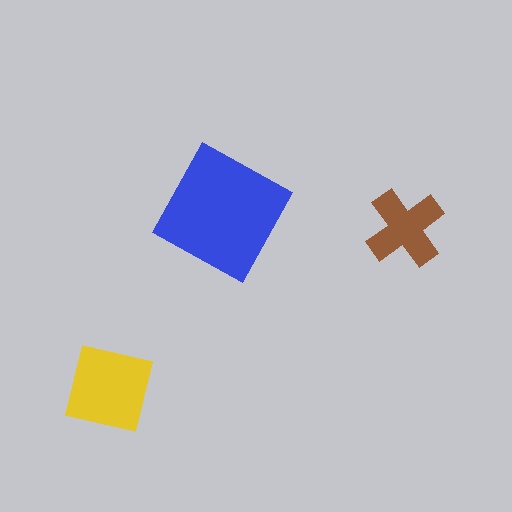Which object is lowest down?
The yellow square is bottommost.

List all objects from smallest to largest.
The brown cross, the yellow square, the blue square.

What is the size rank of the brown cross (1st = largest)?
3rd.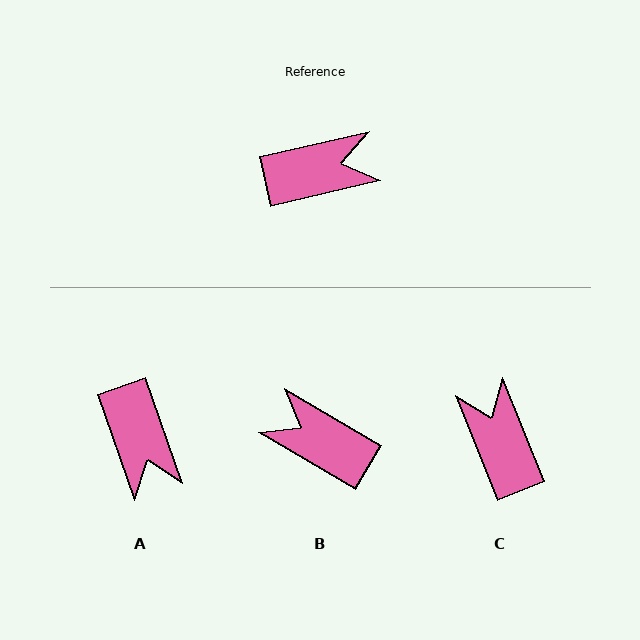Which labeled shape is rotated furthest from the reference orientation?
B, about 137 degrees away.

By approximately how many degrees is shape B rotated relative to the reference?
Approximately 137 degrees counter-clockwise.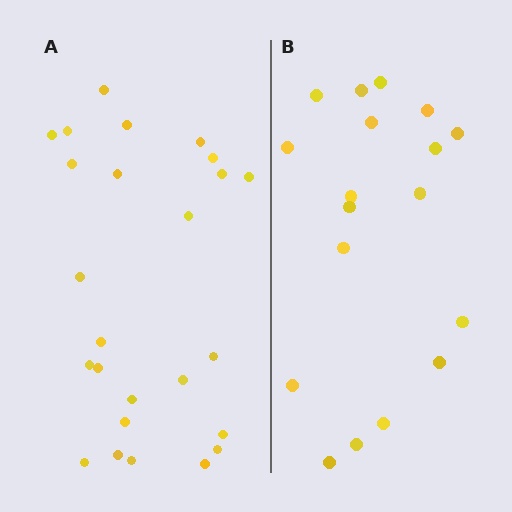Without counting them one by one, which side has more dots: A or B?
Region A (the left region) has more dots.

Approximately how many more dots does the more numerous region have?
Region A has roughly 8 or so more dots than region B.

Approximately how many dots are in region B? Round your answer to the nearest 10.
About 20 dots. (The exact count is 18, which rounds to 20.)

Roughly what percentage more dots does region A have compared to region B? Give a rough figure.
About 40% more.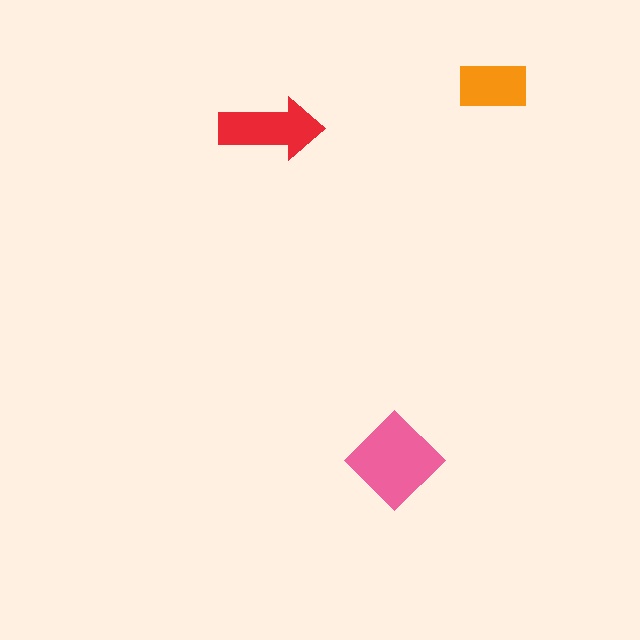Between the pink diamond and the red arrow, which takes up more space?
The pink diamond.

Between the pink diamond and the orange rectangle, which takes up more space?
The pink diamond.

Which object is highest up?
The orange rectangle is topmost.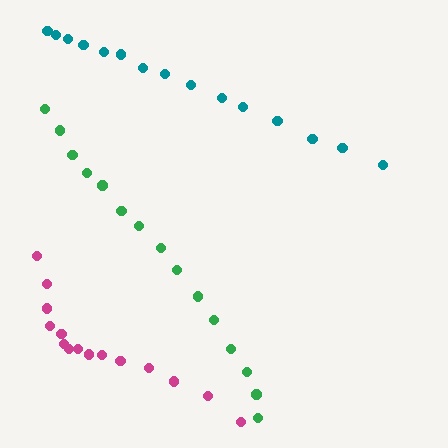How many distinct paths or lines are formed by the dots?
There are 3 distinct paths.